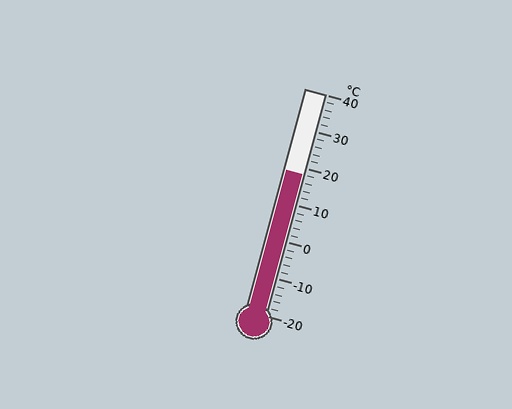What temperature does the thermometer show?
The thermometer shows approximately 18°C.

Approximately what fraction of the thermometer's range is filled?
The thermometer is filled to approximately 65% of its range.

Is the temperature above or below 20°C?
The temperature is below 20°C.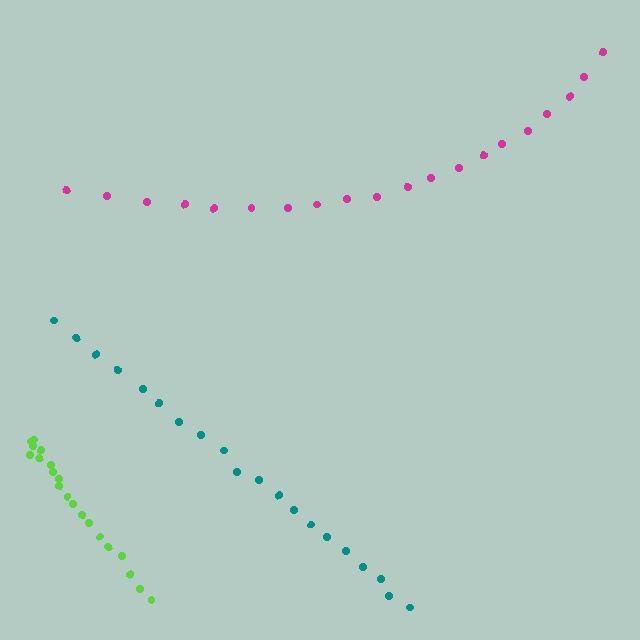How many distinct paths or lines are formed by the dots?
There are 3 distinct paths.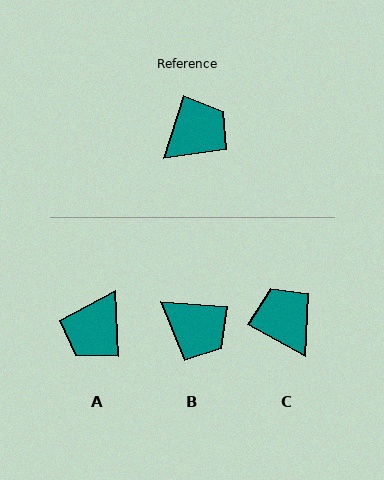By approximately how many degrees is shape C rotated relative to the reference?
Approximately 79 degrees counter-clockwise.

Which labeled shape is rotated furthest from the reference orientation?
A, about 160 degrees away.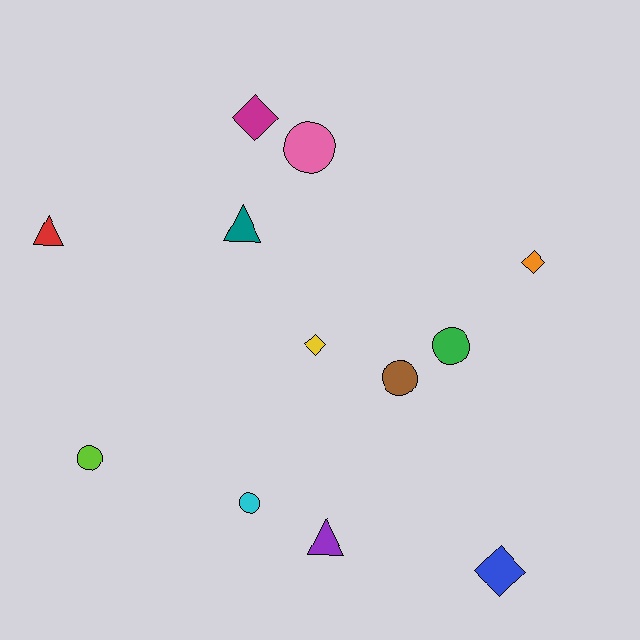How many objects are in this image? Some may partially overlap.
There are 12 objects.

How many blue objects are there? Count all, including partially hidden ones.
There is 1 blue object.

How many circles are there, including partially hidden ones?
There are 5 circles.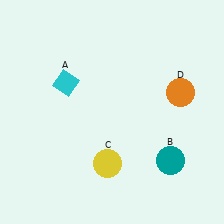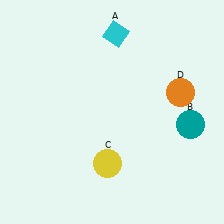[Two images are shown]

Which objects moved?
The objects that moved are: the cyan diamond (A), the teal circle (B).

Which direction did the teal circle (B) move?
The teal circle (B) moved up.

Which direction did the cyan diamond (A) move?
The cyan diamond (A) moved right.